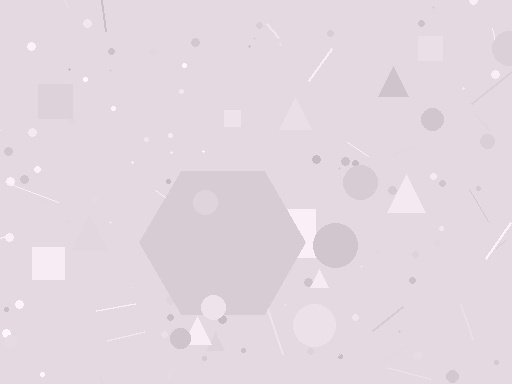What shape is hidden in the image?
A hexagon is hidden in the image.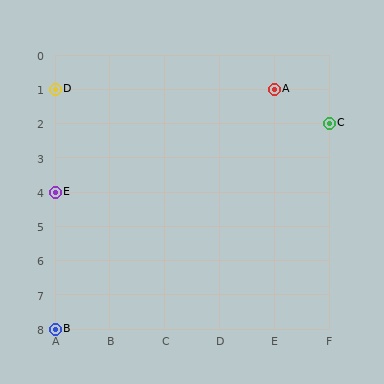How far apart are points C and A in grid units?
Points C and A are 1 column and 1 row apart (about 1.4 grid units diagonally).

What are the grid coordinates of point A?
Point A is at grid coordinates (E, 1).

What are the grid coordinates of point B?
Point B is at grid coordinates (A, 8).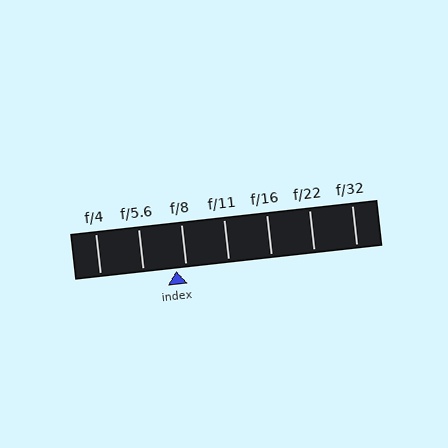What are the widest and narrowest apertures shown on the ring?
The widest aperture shown is f/4 and the narrowest is f/32.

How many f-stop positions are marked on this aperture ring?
There are 7 f-stop positions marked.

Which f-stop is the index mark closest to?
The index mark is closest to f/8.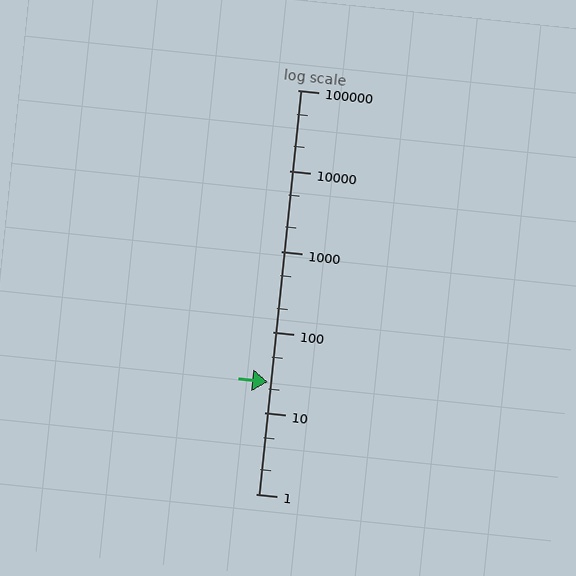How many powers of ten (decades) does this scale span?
The scale spans 5 decades, from 1 to 100000.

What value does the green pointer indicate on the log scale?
The pointer indicates approximately 24.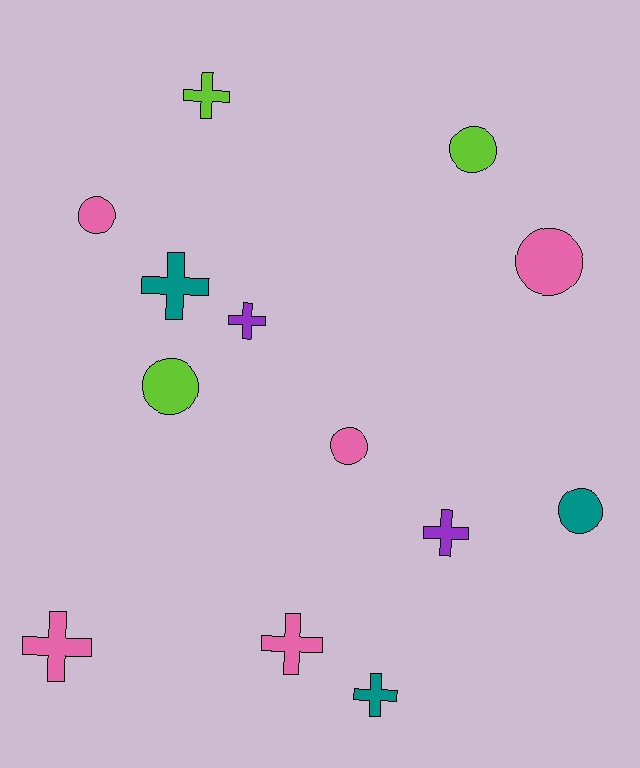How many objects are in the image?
There are 13 objects.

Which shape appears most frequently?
Cross, with 7 objects.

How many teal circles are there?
There is 1 teal circle.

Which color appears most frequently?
Pink, with 5 objects.